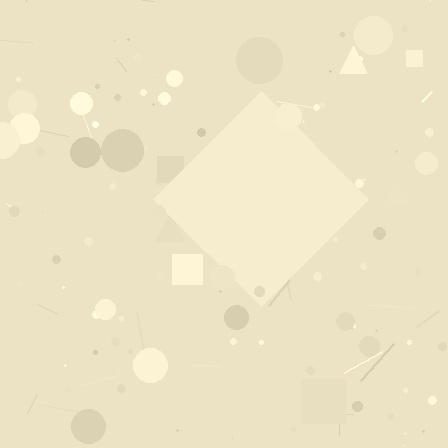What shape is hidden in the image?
A diamond is hidden in the image.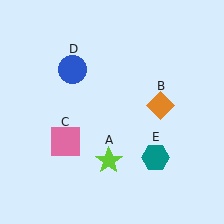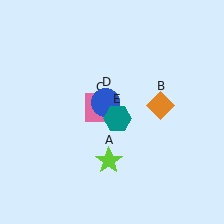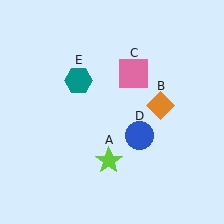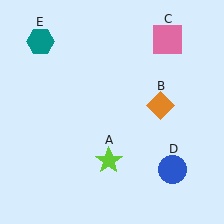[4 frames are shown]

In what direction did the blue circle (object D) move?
The blue circle (object D) moved down and to the right.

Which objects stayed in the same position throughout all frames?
Lime star (object A) and orange diamond (object B) remained stationary.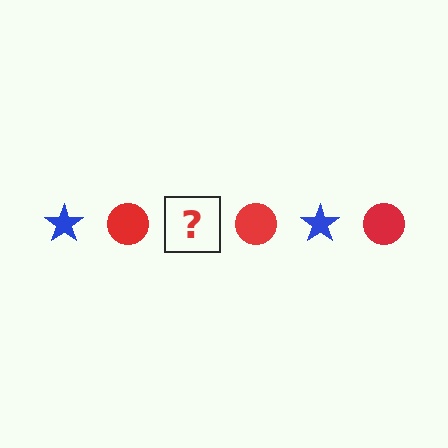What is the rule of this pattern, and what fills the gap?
The rule is that the pattern alternates between blue star and red circle. The gap should be filled with a blue star.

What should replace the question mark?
The question mark should be replaced with a blue star.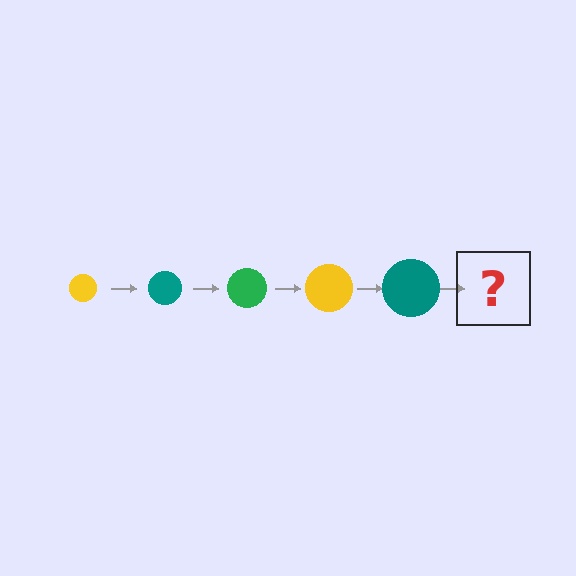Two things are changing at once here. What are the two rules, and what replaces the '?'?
The two rules are that the circle grows larger each step and the color cycles through yellow, teal, and green. The '?' should be a green circle, larger than the previous one.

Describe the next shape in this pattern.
It should be a green circle, larger than the previous one.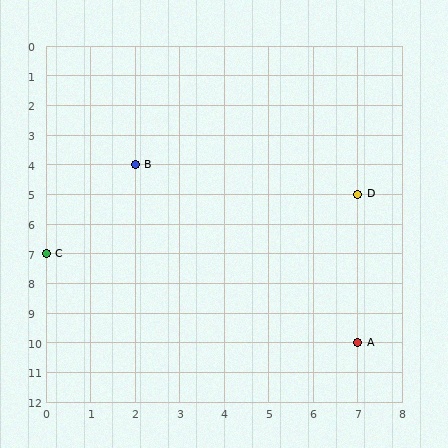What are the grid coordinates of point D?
Point D is at grid coordinates (7, 5).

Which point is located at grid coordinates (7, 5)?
Point D is at (7, 5).